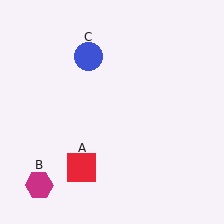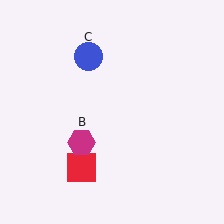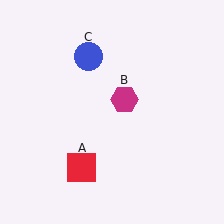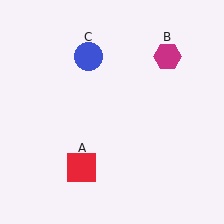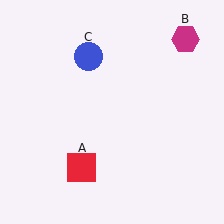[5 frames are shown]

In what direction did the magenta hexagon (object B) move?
The magenta hexagon (object B) moved up and to the right.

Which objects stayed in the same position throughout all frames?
Red square (object A) and blue circle (object C) remained stationary.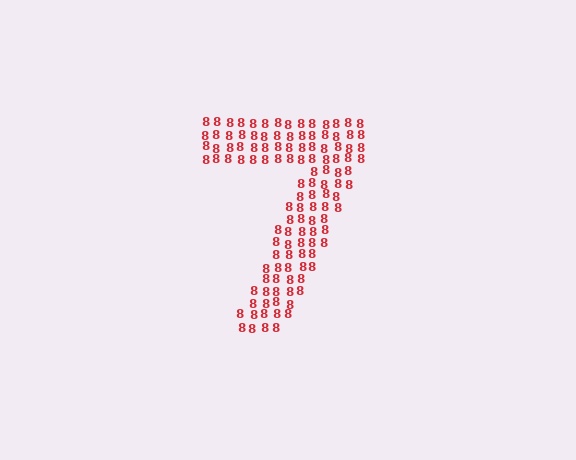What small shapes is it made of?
It is made of small digit 8's.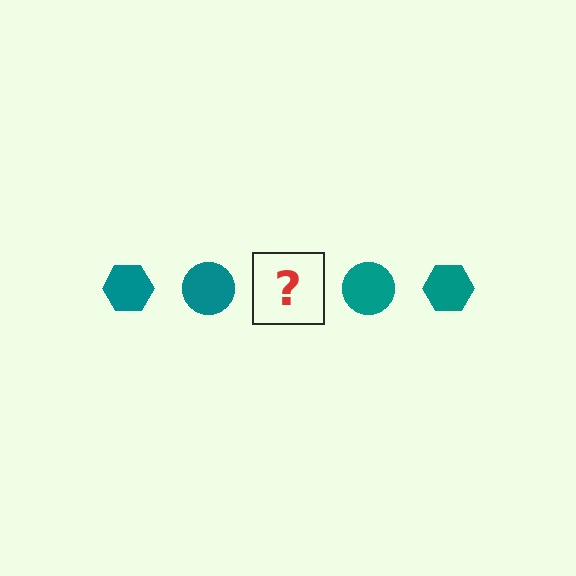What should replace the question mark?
The question mark should be replaced with a teal hexagon.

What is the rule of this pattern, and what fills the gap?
The rule is that the pattern cycles through hexagon, circle shapes in teal. The gap should be filled with a teal hexagon.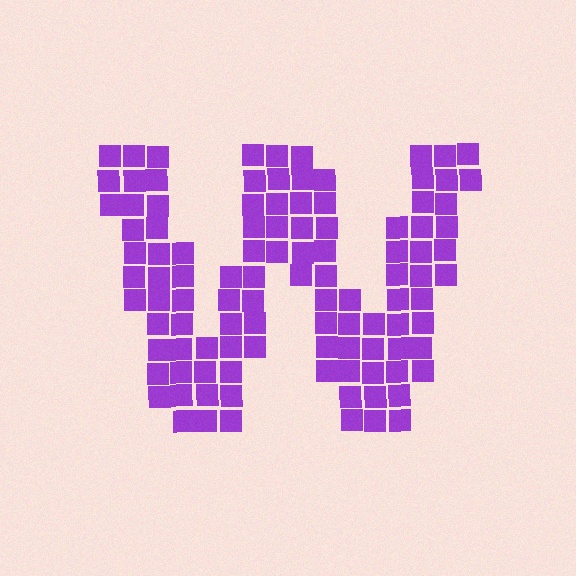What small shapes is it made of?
It is made of small squares.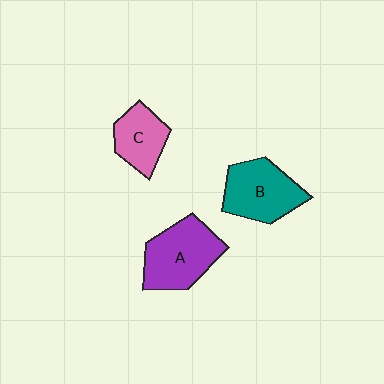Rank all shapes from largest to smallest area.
From largest to smallest: A (purple), B (teal), C (pink).